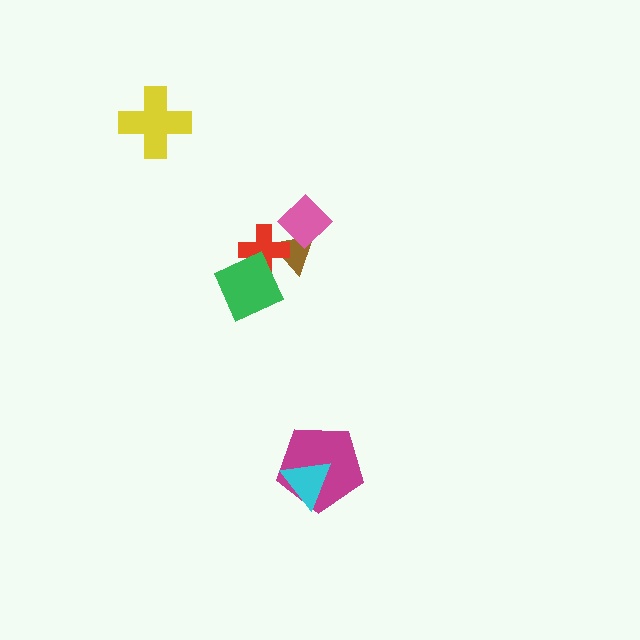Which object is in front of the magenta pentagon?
The cyan triangle is in front of the magenta pentagon.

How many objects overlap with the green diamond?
1 object overlaps with the green diamond.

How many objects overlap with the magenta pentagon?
1 object overlaps with the magenta pentagon.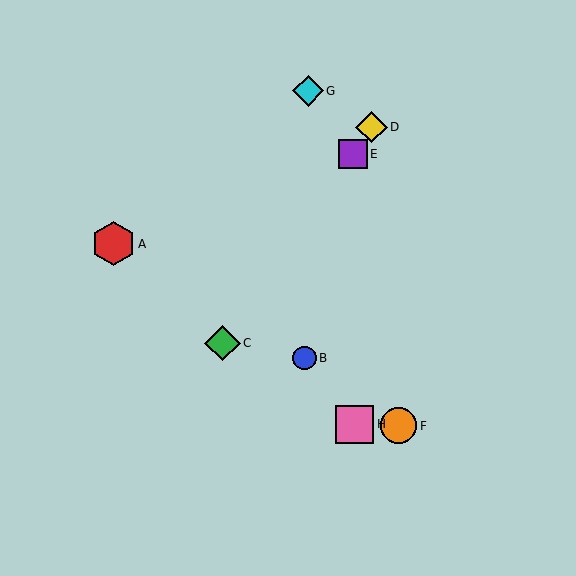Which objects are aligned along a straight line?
Objects C, D, E are aligned along a straight line.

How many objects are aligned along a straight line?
3 objects (C, D, E) are aligned along a straight line.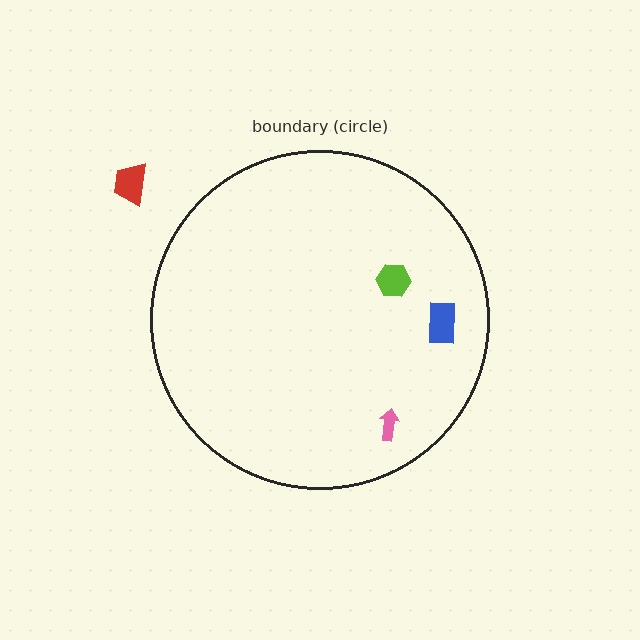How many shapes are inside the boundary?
3 inside, 1 outside.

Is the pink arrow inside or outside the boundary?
Inside.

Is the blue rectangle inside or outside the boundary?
Inside.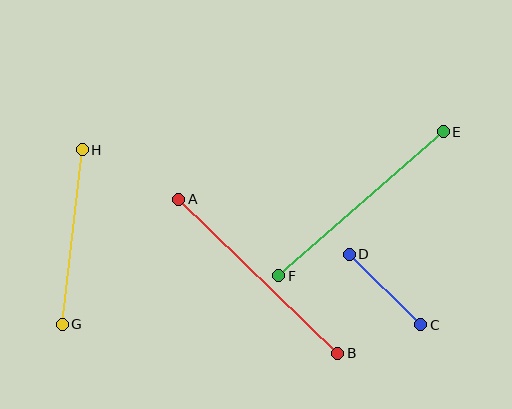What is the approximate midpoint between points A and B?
The midpoint is at approximately (258, 276) pixels.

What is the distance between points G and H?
The distance is approximately 176 pixels.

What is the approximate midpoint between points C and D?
The midpoint is at approximately (385, 289) pixels.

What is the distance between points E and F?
The distance is approximately 219 pixels.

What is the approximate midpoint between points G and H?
The midpoint is at approximately (72, 237) pixels.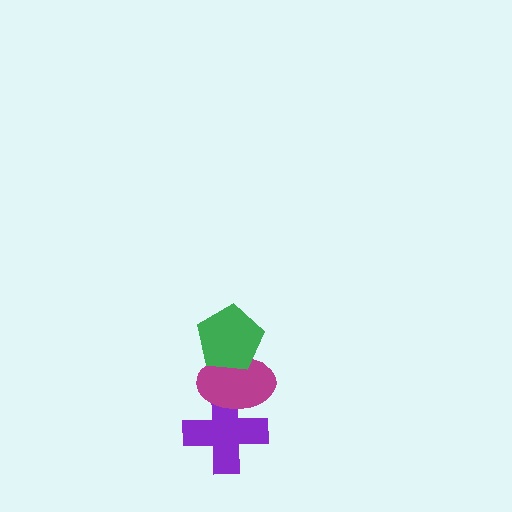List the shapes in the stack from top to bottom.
From top to bottom: the green pentagon, the magenta ellipse, the purple cross.